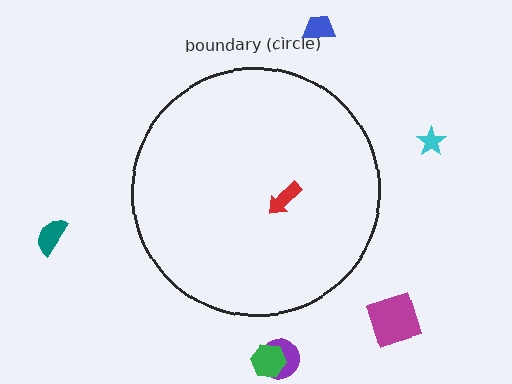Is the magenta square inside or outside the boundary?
Outside.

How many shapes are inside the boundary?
1 inside, 6 outside.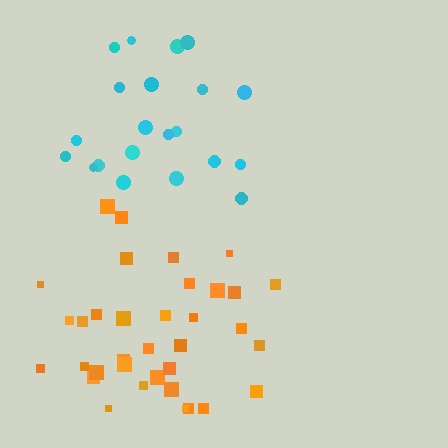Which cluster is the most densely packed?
Orange.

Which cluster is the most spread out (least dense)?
Cyan.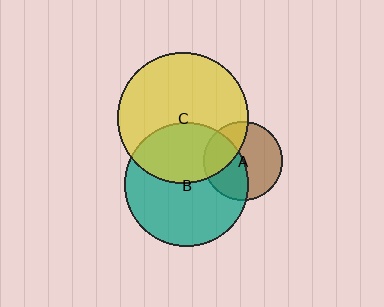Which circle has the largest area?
Circle C (yellow).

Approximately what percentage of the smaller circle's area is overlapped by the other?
Approximately 40%.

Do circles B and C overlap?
Yes.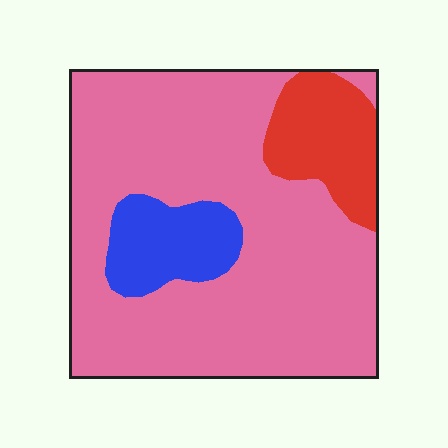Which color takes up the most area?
Pink, at roughly 75%.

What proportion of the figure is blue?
Blue covers roughly 10% of the figure.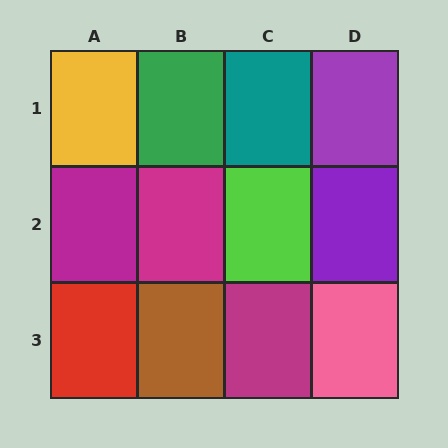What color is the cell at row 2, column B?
Magenta.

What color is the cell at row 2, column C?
Lime.